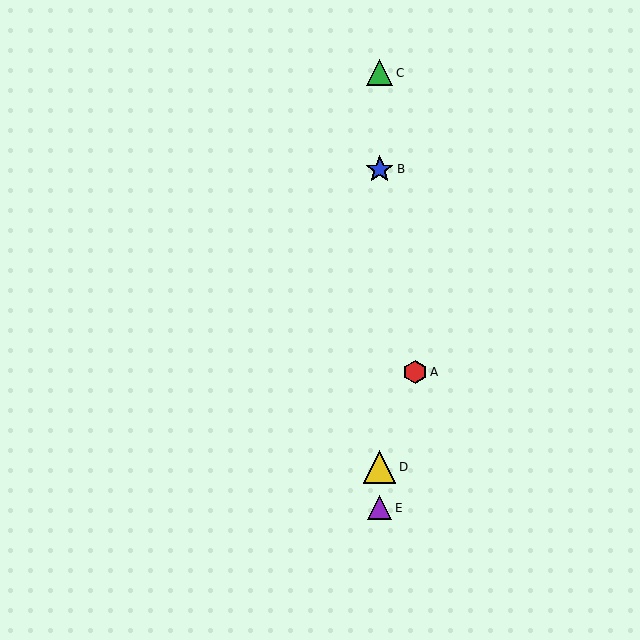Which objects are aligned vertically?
Objects B, C, D, E are aligned vertically.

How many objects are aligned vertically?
4 objects (B, C, D, E) are aligned vertically.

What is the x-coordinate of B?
Object B is at x≈380.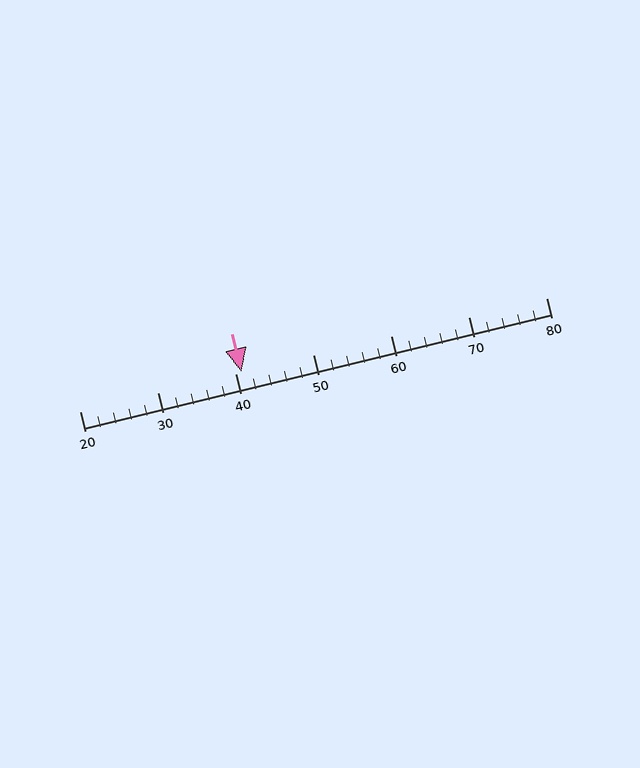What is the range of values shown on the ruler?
The ruler shows values from 20 to 80.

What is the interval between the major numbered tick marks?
The major tick marks are spaced 10 units apart.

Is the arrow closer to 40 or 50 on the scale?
The arrow is closer to 40.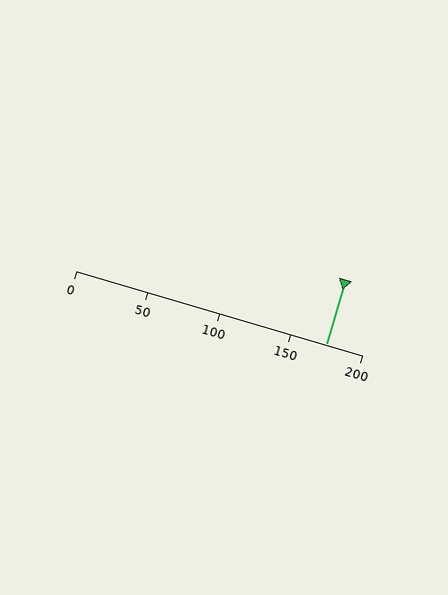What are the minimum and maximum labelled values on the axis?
The axis runs from 0 to 200.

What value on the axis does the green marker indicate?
The marker indicates approximately 175.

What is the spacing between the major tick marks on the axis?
The major ticks are spaced 50 apart.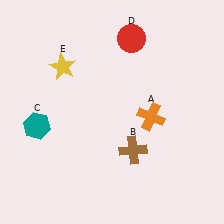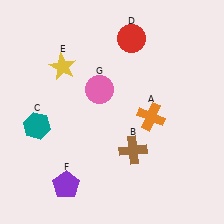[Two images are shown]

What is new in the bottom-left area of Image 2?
A purple pentagon (F) was added in the bottom-left area of Image 2.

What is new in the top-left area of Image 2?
A pink circle (G) was added in the top-left area of Image 2.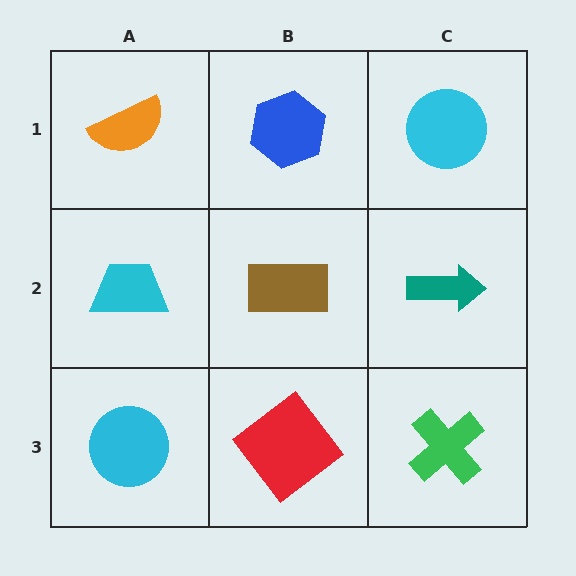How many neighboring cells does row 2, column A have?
3.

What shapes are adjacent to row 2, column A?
An orange semicircle (row 1, column A), a cyan circle (row 3, column A), a brown rectangle (row 2, column B).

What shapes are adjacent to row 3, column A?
A cyan trapezoid (row 2, column A), a red diamond (row 3, column B).